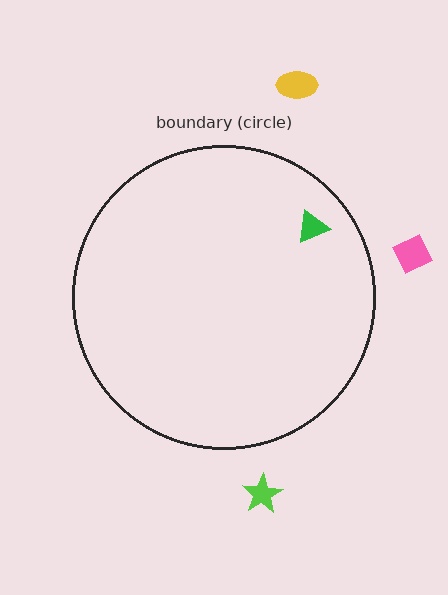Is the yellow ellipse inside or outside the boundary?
Outside.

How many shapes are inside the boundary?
1 inside, 3 outside.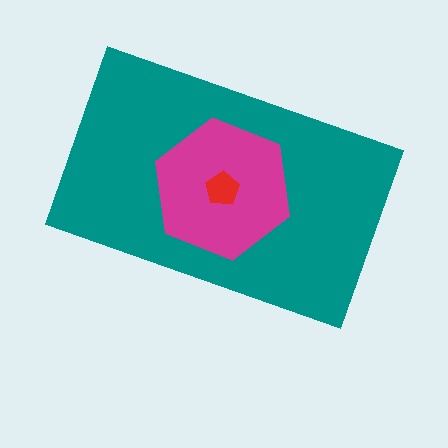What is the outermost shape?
The teal rectangle.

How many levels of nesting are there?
3.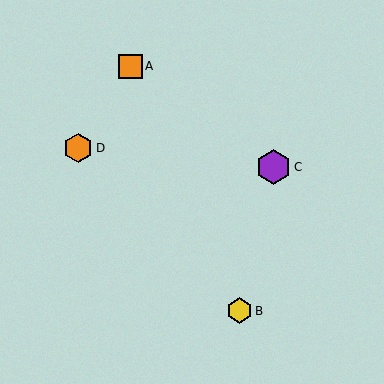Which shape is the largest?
The purple hexagon (labeled C) is the largest.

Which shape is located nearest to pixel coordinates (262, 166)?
The purple hexagon (labeled C) at (274, 167) is nearest to that location.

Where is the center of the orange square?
The center of the orange square is at (131, 66).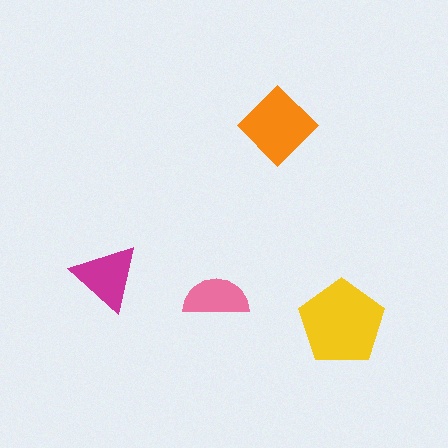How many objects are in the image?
There are 4 objects in the image.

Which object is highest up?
The orange diamond is topmost.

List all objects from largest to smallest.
The yellow pentagon, the orange diamond, the magenta triangle, the pink semicircle.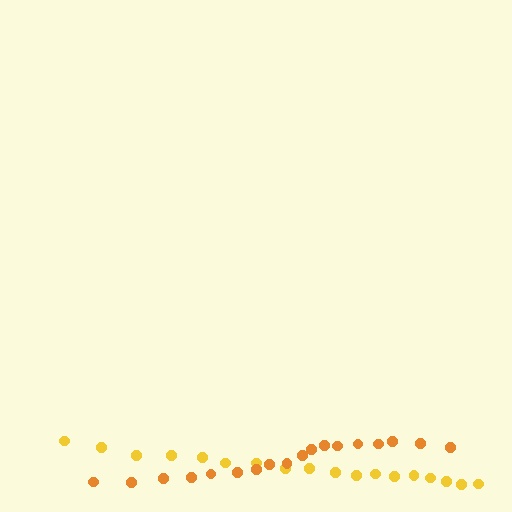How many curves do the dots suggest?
There are 2 distinct paths.